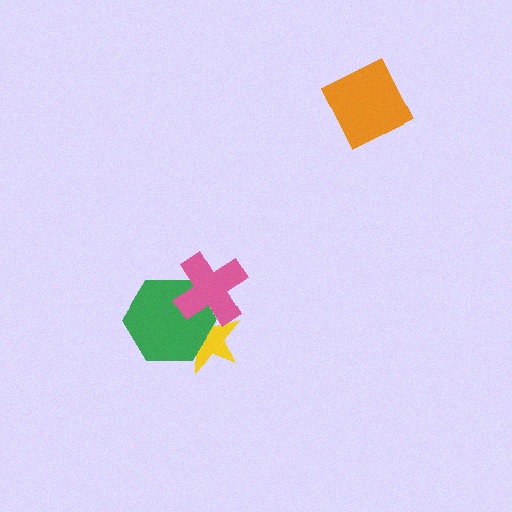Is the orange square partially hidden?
No, no other shape covers it.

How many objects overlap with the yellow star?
2 objects overlap with the yellow star.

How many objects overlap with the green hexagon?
2 objects overlap with the green hexagon.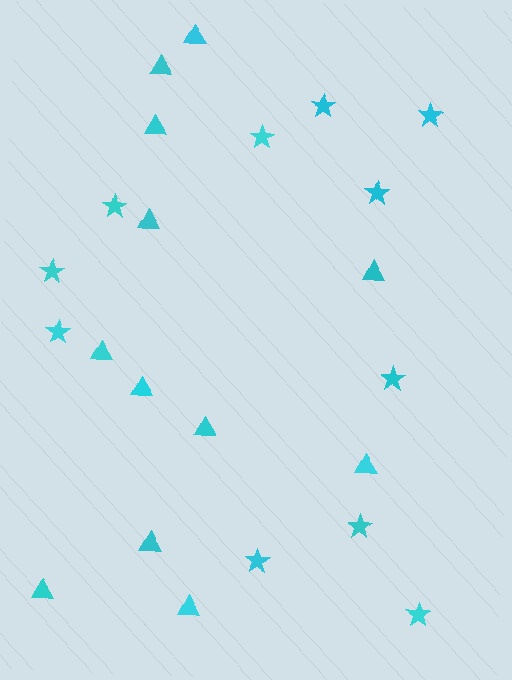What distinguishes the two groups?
There are 2 groups: one group of triangles (12) and one group of stars (11).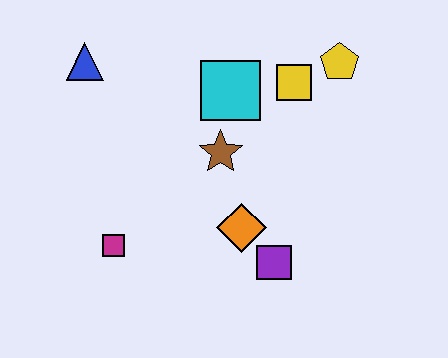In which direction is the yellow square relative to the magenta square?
The yellow square is to the right of the magenta square.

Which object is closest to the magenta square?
The orange diamond is closest to the magenta square.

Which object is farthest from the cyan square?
The magenta square is farthest from the cyan square.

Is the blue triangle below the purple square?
No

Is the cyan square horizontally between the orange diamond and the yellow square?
No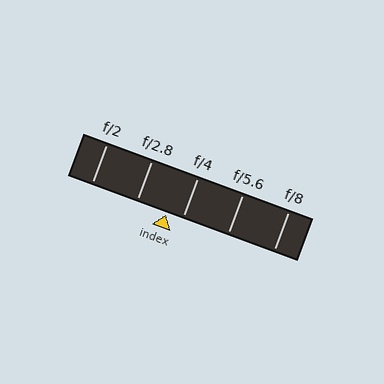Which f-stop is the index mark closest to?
The index mark is closest to f/4.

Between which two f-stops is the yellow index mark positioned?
The index mark is between f/2.8 and f/4.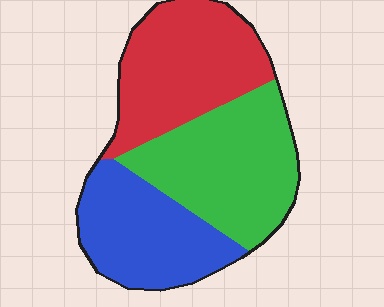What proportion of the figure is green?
Green takes up about three eighths (3/8) of the figure.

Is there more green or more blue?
Green.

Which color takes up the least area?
Blue, at roughly 30%.